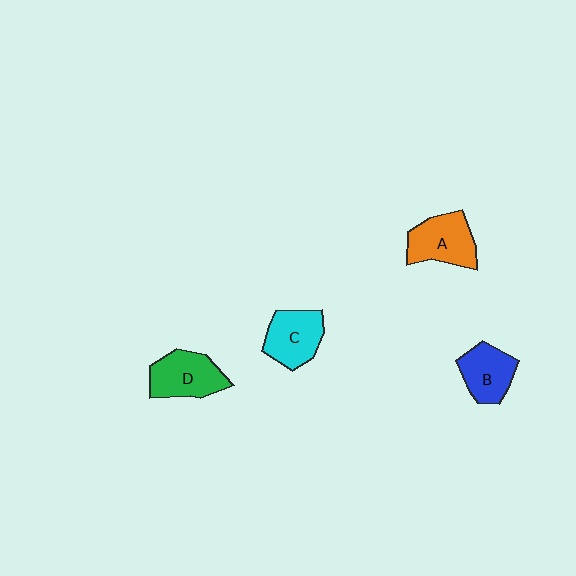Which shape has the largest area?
Shape A (orange).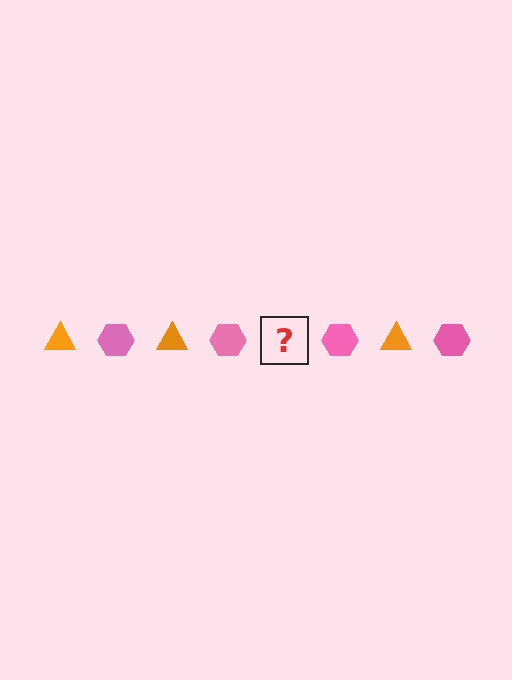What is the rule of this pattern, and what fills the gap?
The rule is that the pattern alternates between orange triangle and pink hexagon. The gap should be filled with an orange triangle.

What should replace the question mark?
The question mark should be replaced with an orange triangle.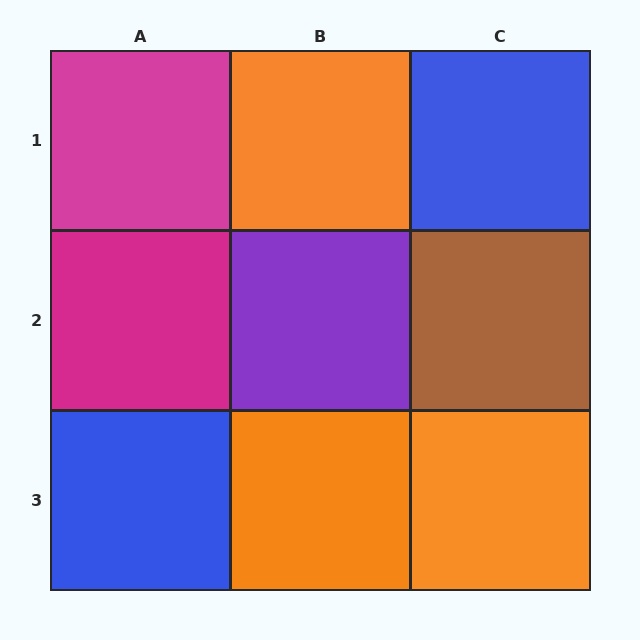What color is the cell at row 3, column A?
Blue.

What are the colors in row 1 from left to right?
Magenta, orange, blue.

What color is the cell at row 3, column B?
Orange.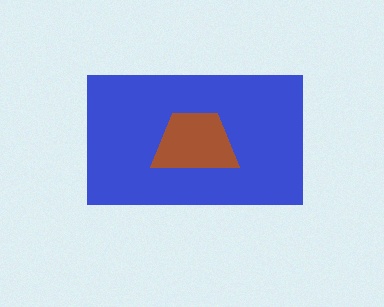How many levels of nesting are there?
2.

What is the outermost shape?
The blue rectangle.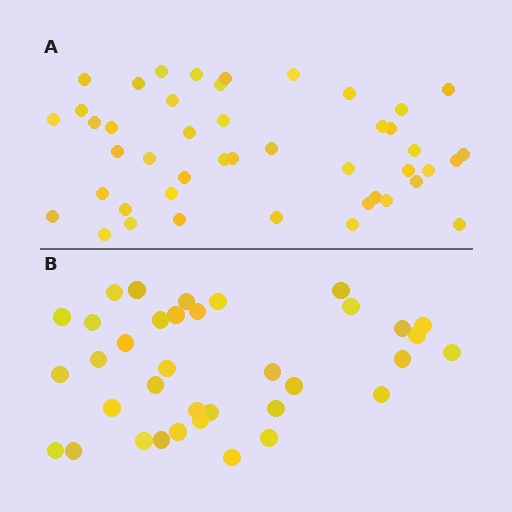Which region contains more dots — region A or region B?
Region A (the top region) has more dots.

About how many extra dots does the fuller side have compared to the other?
Region A has roughly 8 or so more dots than region B.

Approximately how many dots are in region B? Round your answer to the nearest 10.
About 40 dots. (The exact count is 36, which rounds to 40.)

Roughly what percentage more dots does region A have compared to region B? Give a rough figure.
About 25% more.